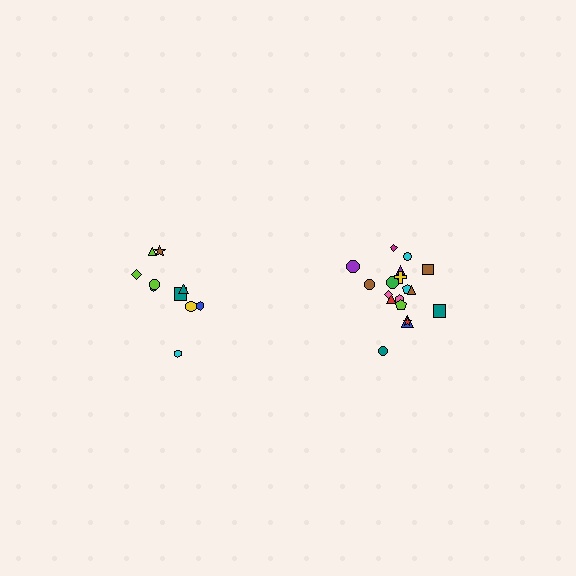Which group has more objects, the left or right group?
The right group.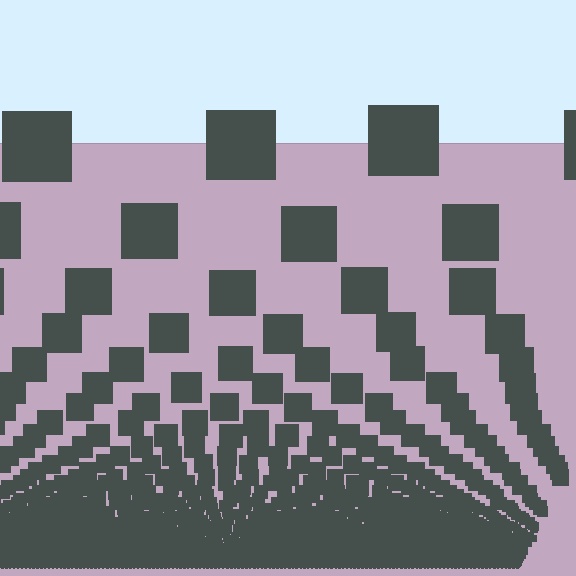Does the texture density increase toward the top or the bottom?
Density increases toward the bottom.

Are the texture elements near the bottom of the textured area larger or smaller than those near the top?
Smaller. The gradient is inverted — elements near the bottom are smaller and denser.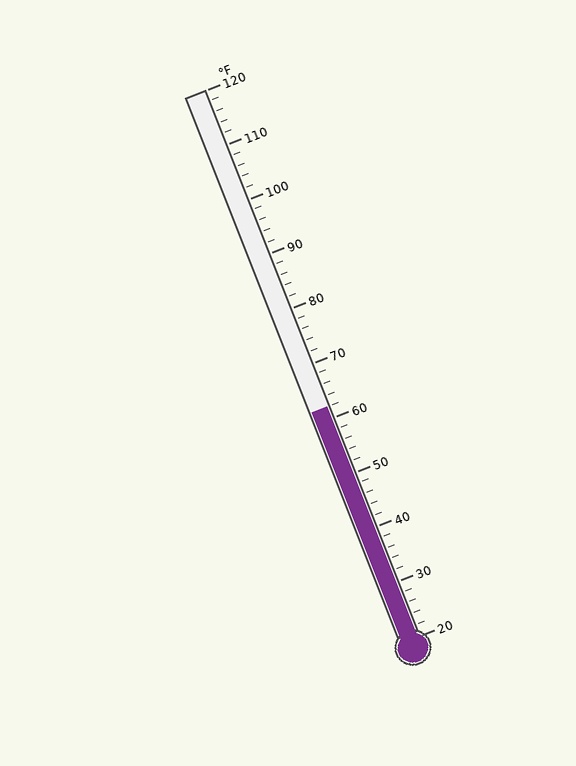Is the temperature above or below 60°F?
The temperature is above 60°F.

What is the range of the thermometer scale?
The thermometer scale ranges from 20°F to 120°F.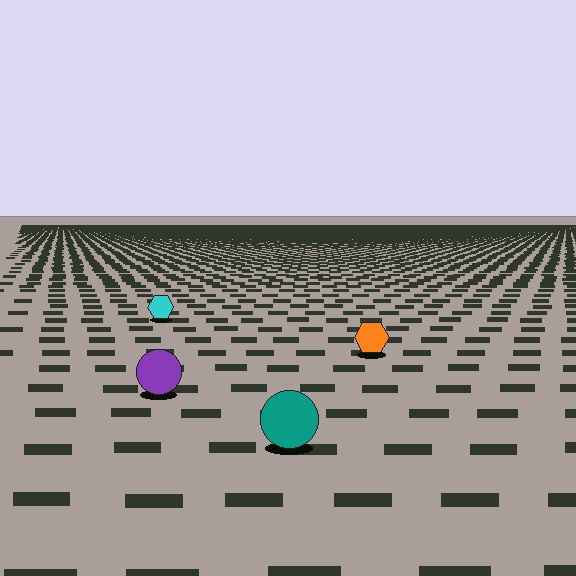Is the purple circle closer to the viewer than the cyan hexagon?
Yes. The purple circle is closer — you can tell from the texture gradient: the ground texture is coarser near it.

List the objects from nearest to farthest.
From nearest to farthest: the teal circle, the purple circle, the orange hexagon, the cyan hexagon.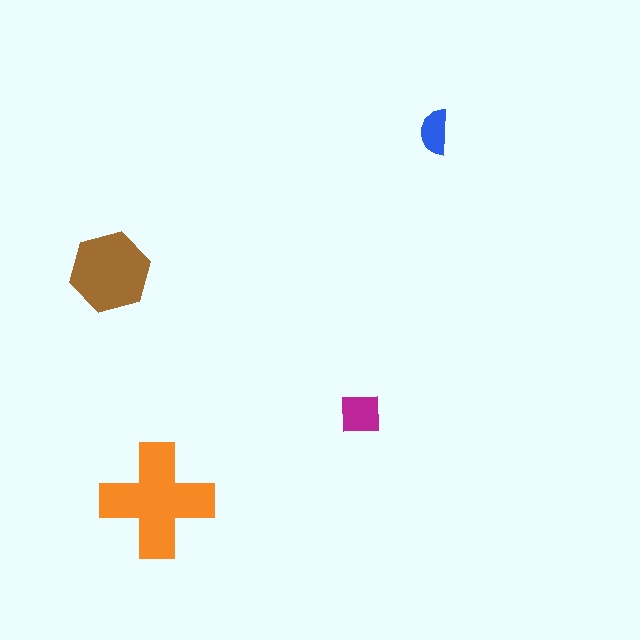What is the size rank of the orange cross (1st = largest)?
1st.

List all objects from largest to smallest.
The orange cross, the brown hexagon, the magenta square, the blue semicircle.